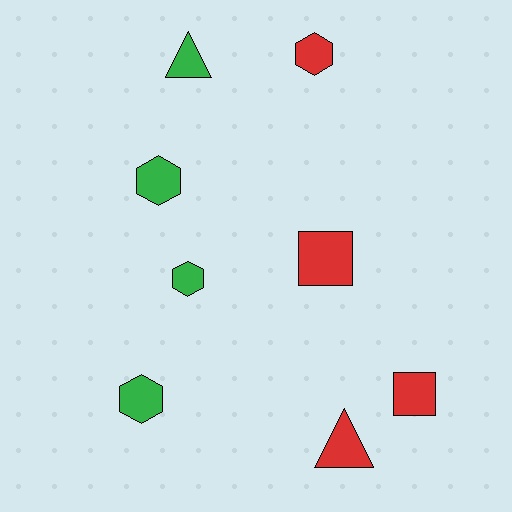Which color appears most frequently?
Green, with 4 objects.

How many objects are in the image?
There are 8 objects.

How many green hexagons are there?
There are 3 green hexagons.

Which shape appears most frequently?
Hexagon, with 4 objects.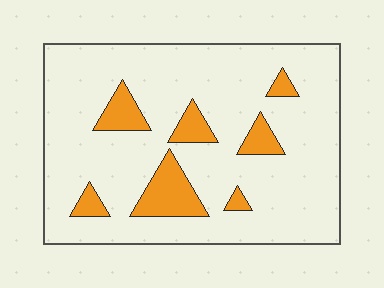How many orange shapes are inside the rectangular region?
7.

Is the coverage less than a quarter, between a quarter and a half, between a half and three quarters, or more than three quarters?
Less than a quarter.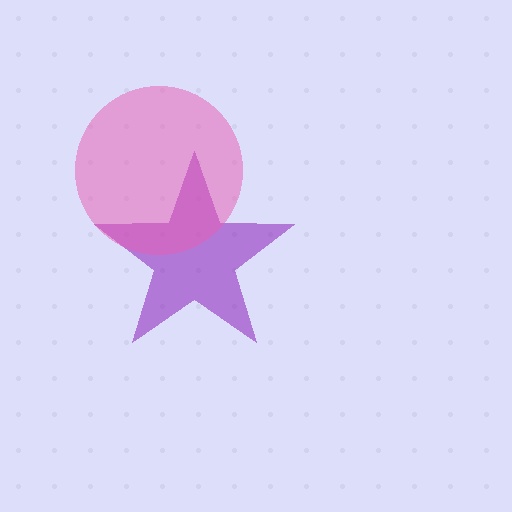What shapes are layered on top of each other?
The layered shapes are: a purple star, a pink circle.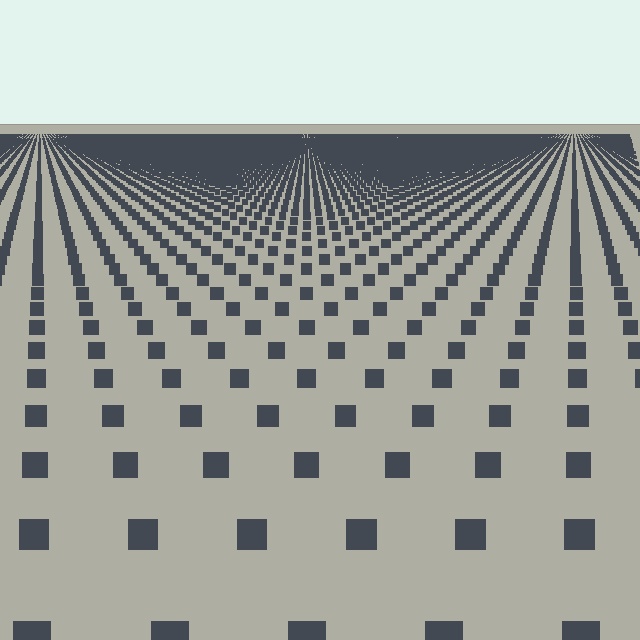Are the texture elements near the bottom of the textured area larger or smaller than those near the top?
Larger. Near the bottom, elements are closer to the viewer and appear at a bigger on-screen size.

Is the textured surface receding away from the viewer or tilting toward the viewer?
The surface is receding away from the viewer. Texture elements get smaller and denser toward the top.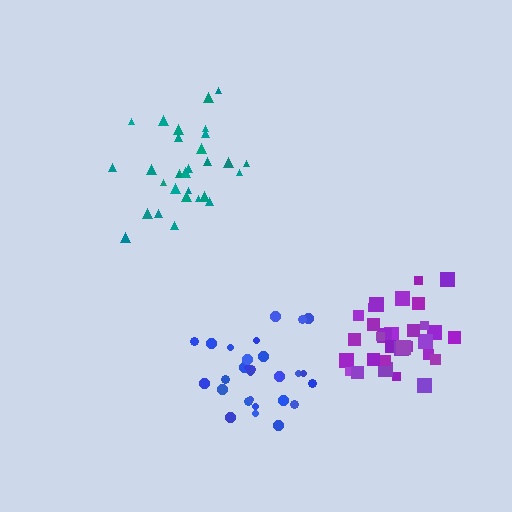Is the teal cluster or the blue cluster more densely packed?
Teal.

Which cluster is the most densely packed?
Teal.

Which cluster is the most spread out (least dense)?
Purple.